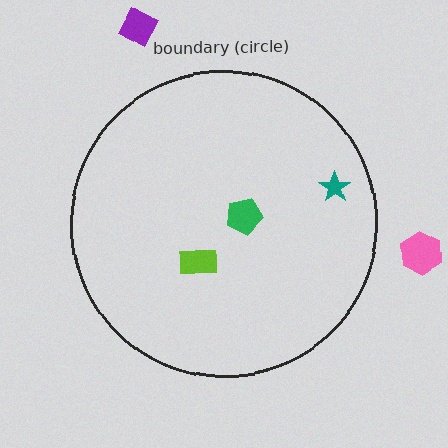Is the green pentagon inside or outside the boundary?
Inside.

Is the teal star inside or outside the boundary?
Inside.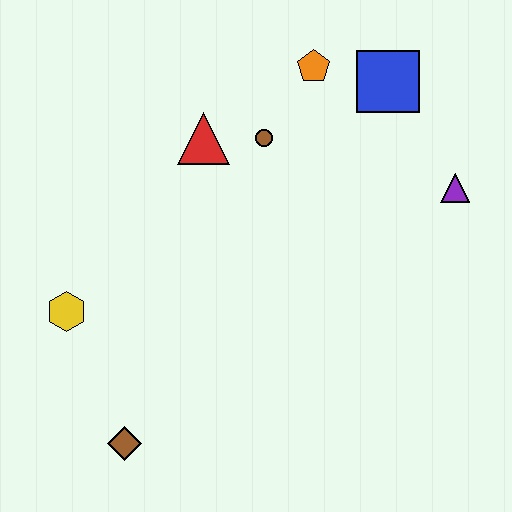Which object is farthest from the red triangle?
The brown diamond is farthest from the red triangle.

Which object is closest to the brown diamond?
The yellow hexagon is closest to the brown diamond.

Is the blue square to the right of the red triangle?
Yes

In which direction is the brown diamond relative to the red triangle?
The brown diamond is below the red triangle.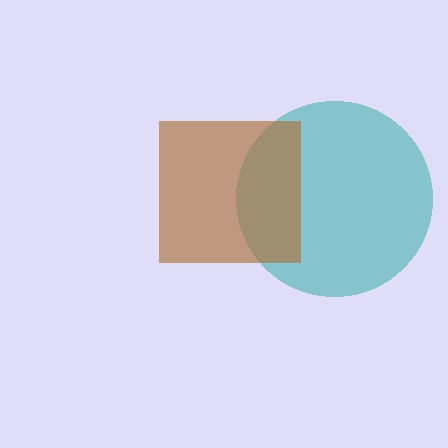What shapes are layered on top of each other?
The layered shapes are: a teal circle, a brown square.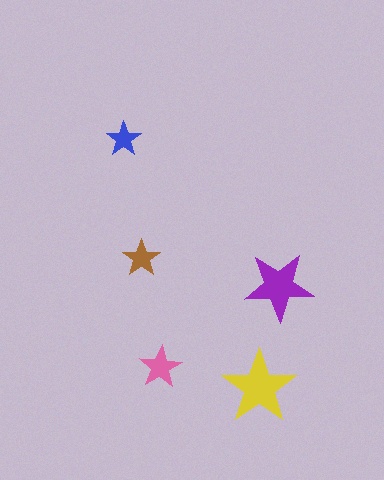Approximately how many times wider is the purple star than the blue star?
About 2 times wider.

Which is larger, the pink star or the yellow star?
The yellow one.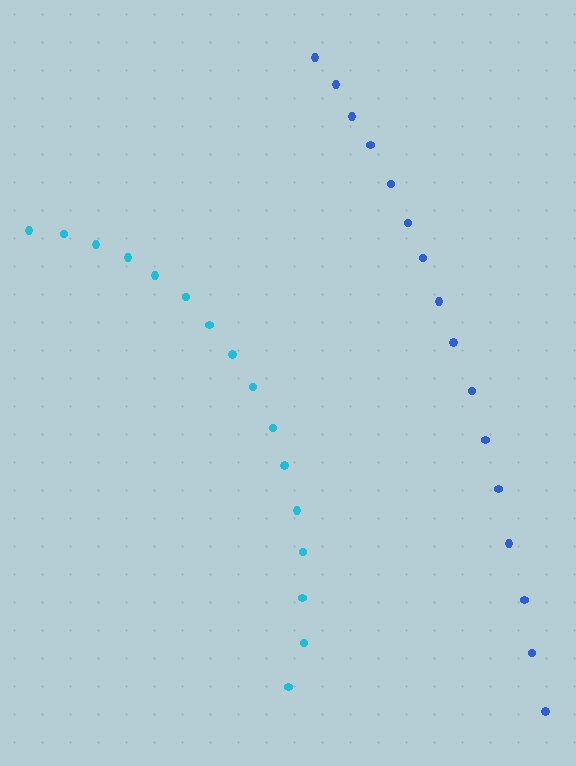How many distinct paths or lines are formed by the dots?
There are 2 distinct paths.